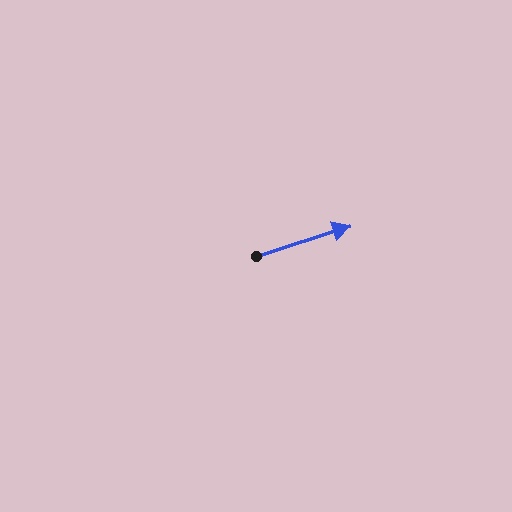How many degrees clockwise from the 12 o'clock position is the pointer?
Approximately 72 degrees.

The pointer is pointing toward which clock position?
Roughly 2 o'clock.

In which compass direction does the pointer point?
East.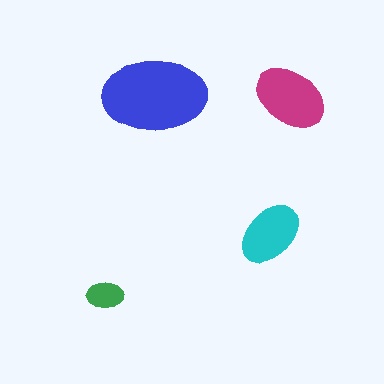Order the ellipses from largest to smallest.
the blue one, the magenta one, the cyan one, the green one.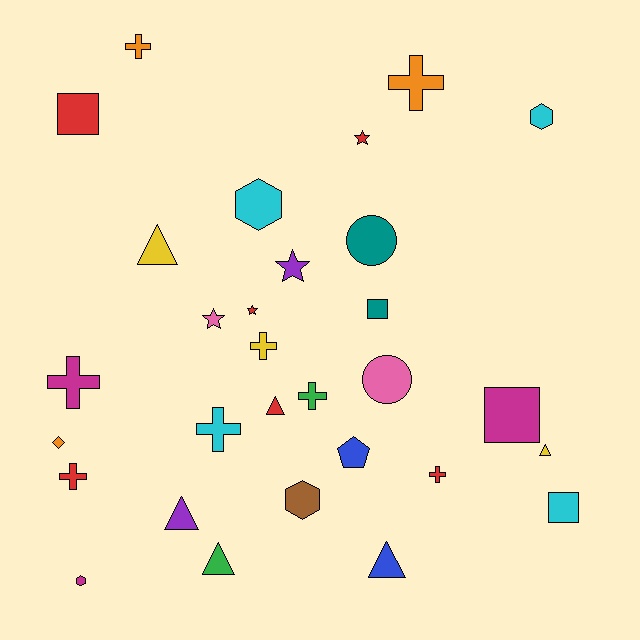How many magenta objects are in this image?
There are 3 magenta objects.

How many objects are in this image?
There are 30 objects.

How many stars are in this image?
There are 4 stars.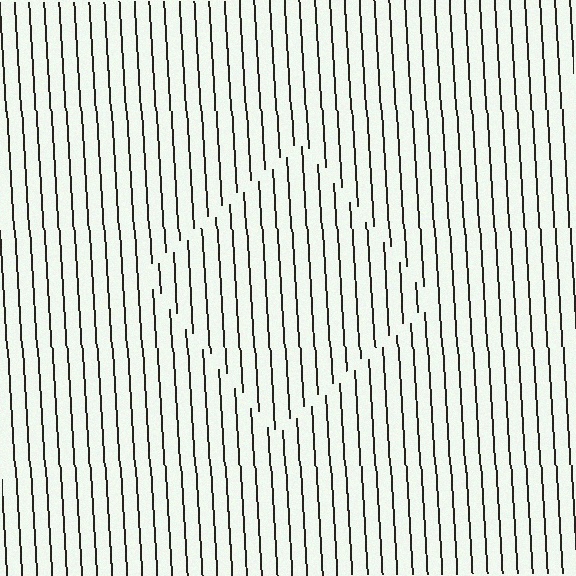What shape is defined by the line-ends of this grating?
An illusory square. The interior of the shape contains the same grating, shifted by half a period — the contour is defined by the phase discontinuity where line-ends from the inner and outer gratings abut.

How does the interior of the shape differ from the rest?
The interior of the shape contains the same grating, shifted by half a period — the contour is defined by the phase discontinuity where line-ends from the inner and outer gratings abut.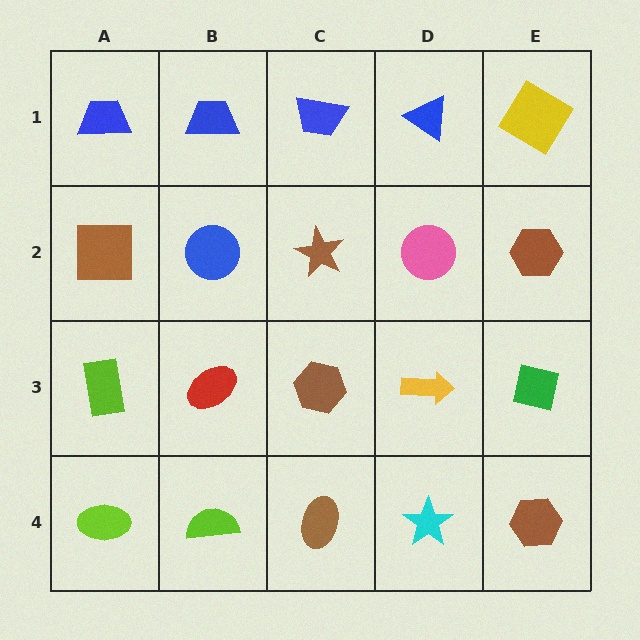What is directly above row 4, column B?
A red ellipse.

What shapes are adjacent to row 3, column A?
A brown square (row 2, column A), a lime ellipse (row 4, column A), a red ellipse (row 3, column B).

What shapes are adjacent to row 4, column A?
A lime rectangle (row 3, column A), a lime semicircle (row 4, column B).